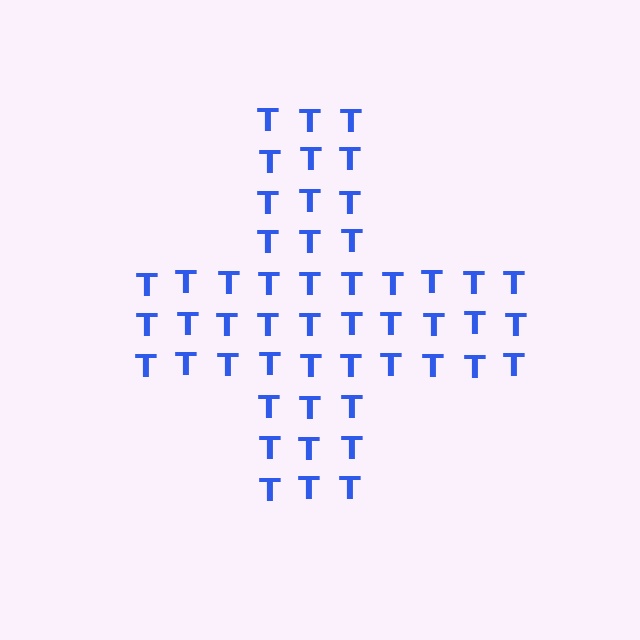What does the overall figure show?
The overall figure shows a cross.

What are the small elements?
The small elements are letter T's.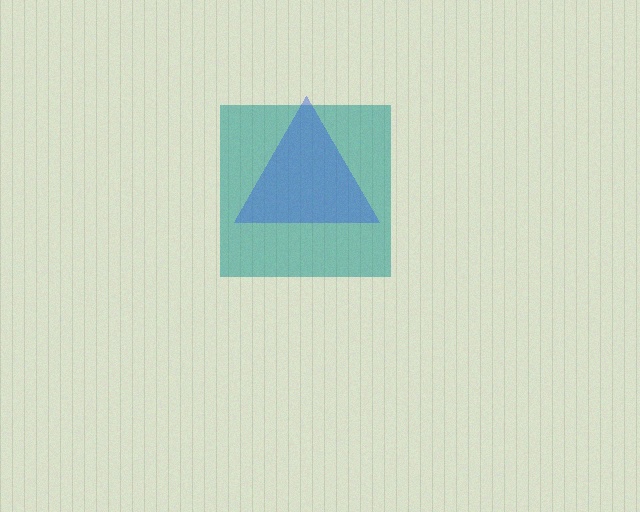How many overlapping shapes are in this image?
There are 2 overlapping shapes in the image.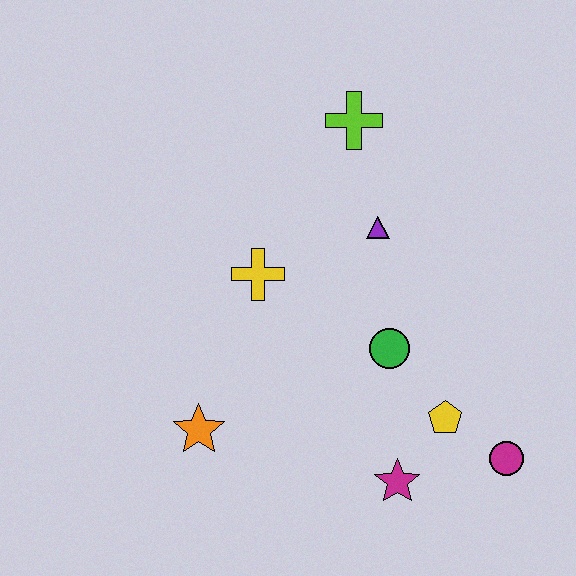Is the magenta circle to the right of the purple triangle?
Yes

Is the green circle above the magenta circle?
Yes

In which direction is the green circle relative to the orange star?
The green circle is to the right of the orange star.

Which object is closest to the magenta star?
The yellow pentagon is closest to the magenta star.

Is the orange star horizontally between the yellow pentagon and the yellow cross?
No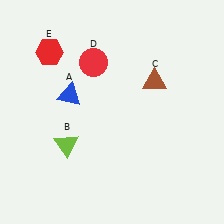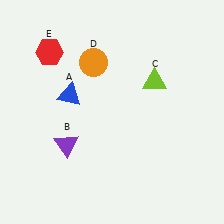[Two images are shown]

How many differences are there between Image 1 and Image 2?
There are 3 differences between the two images.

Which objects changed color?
B changed from lime to purple. C changed from brown to lime. D changed from red to orange.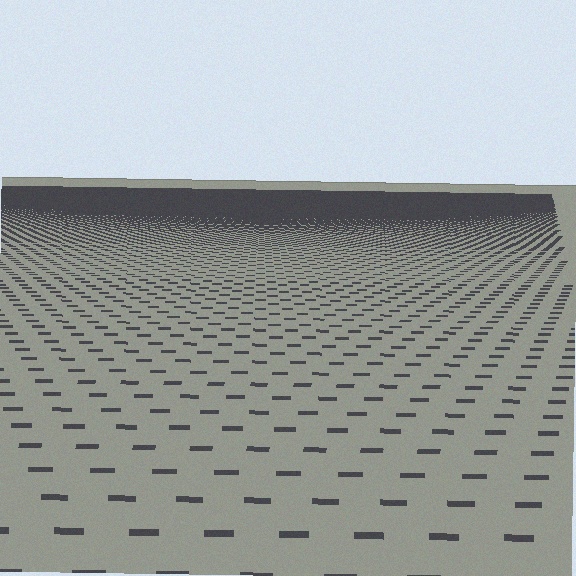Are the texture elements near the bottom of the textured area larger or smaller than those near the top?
Larger. Near the bottom, elements are closer to the viewer and appear at a bigger on-screen size.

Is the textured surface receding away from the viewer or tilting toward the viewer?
The surface is receding away from the viewer. Texture elements get smaller and denser toward the top.